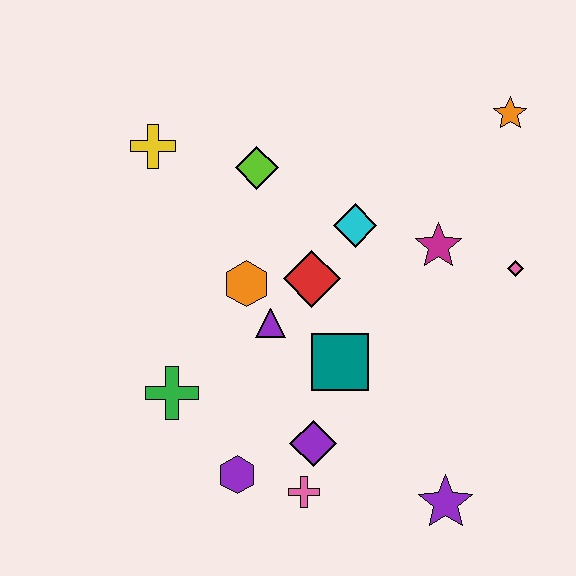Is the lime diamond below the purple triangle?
No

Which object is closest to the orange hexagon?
The purple triangle is closest to the orange hexagon.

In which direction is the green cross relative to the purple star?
The green cross is to the left of the purple star.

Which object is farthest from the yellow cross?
The purple star is farthest from the yellow cross.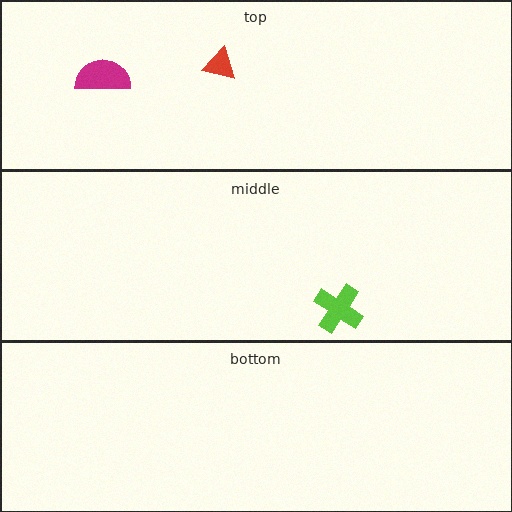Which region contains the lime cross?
The middle region.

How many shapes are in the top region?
2.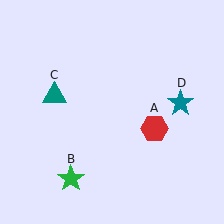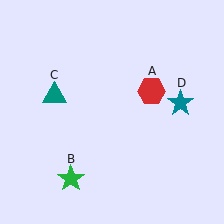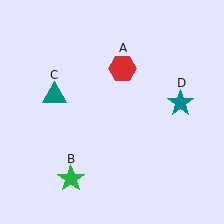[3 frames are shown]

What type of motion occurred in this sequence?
The red hexagon (object A) rotated counterclockwise around the center of the scene.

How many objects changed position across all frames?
1 object changed position: red hexagon (object A).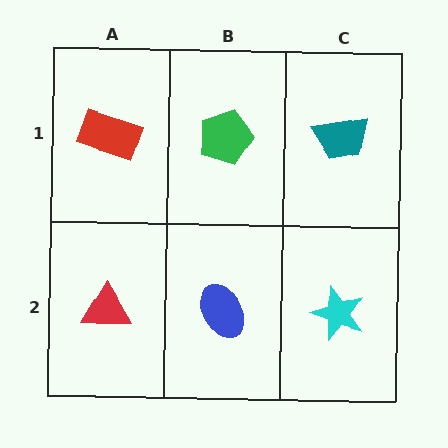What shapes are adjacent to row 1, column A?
A red triangle (row 2, column A), a green pentagon (row 1, column B).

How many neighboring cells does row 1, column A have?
2.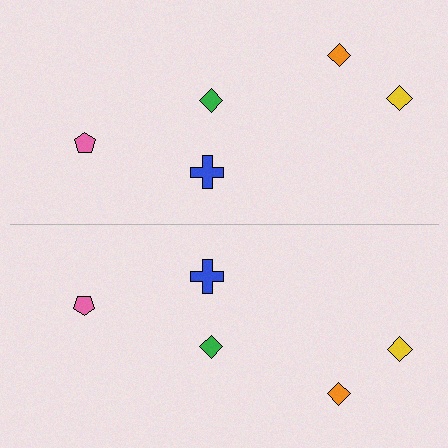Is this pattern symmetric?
Yes, this pattern has bilateral (reflection) symmetry.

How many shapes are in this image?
There are 10 shapes in this image.